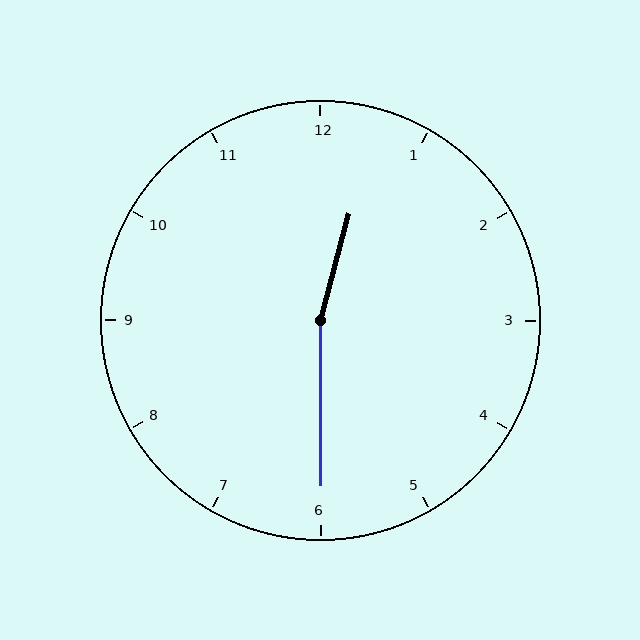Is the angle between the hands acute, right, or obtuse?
It is obtuse.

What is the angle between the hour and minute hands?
Approximately 165 degrees.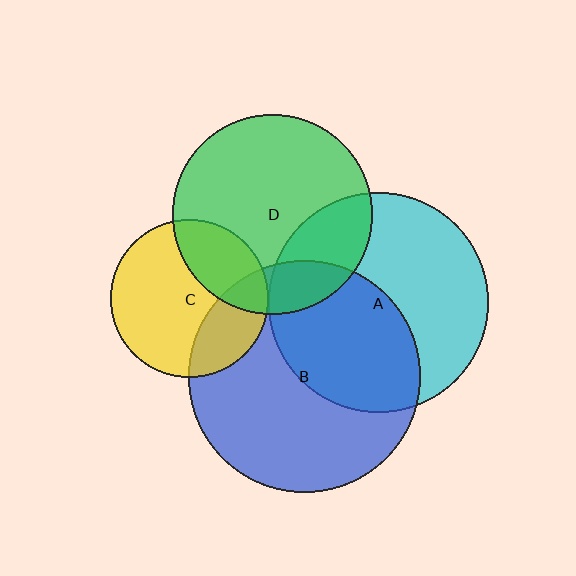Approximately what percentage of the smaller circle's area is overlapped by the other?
Approximately 30%.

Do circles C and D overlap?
Yes.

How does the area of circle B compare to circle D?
Approximately 1.3 times.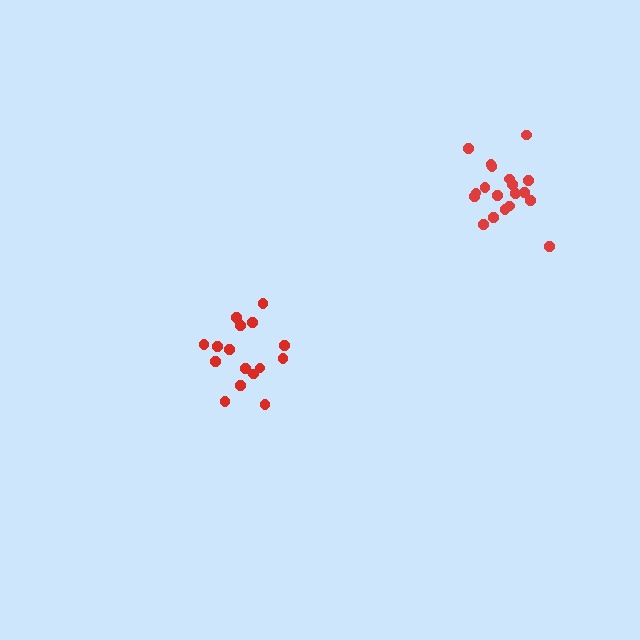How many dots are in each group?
Group 1: 17 dots, Group 2: 19 dots (36 total).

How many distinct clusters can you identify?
There are 2 distinct clusters.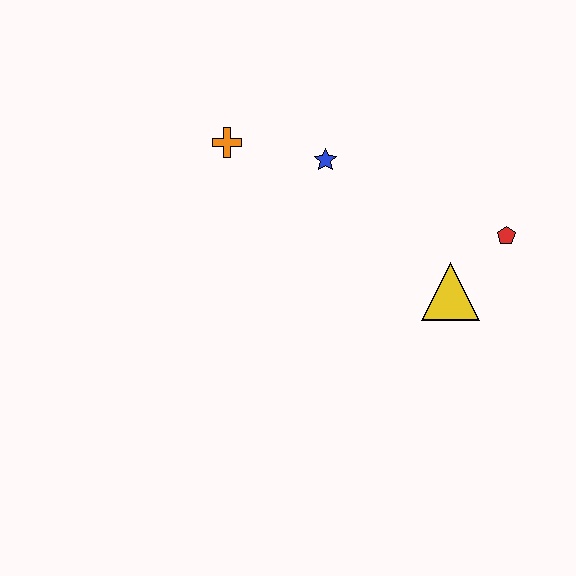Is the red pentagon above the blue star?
No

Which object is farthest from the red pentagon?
The orange cross is farthest from the red pentagon.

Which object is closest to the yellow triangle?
The red pentagon is closest to the yellow triangle.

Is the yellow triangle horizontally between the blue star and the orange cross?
No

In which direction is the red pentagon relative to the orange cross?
The red pentagon is to the right of the orange cross.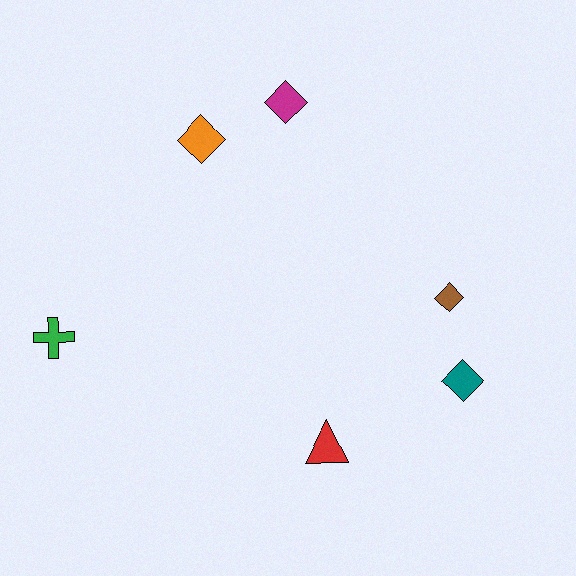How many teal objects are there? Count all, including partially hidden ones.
There is 1 teal object.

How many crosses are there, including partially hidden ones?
There is 1 cross.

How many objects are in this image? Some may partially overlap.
There are 6 objects.